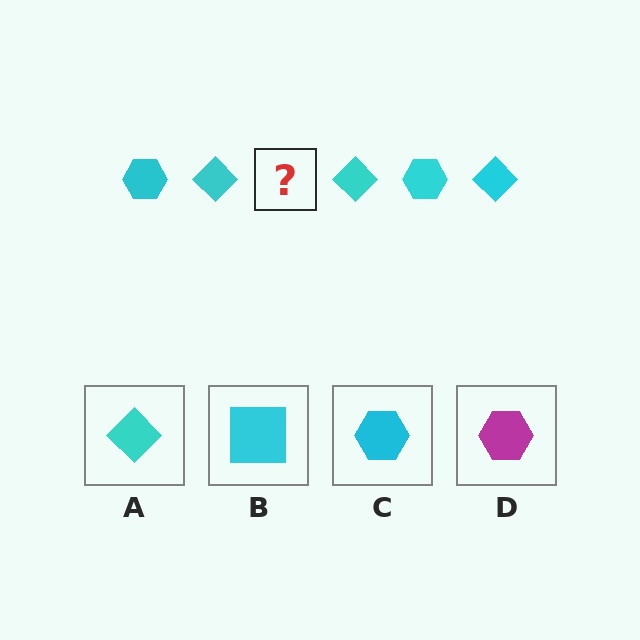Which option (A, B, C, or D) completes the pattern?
C.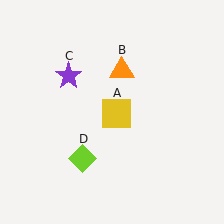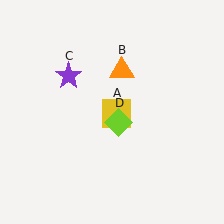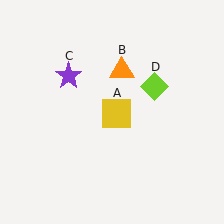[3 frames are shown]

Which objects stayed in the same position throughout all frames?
Yellow square (object A) and orange triangle (object B) and purple star (object C) remained stationary.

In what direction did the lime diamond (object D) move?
The lime diamond (object D) moved up and to the right.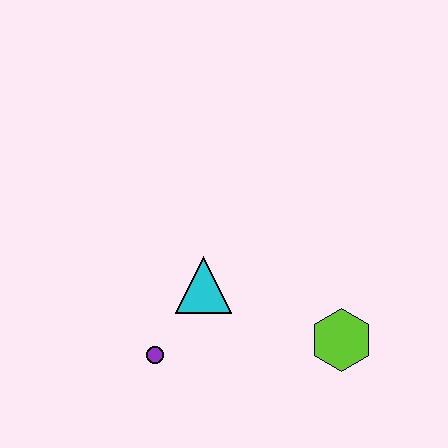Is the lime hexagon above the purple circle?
Yes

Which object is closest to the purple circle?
The cyan triangle is closest to the purple circle.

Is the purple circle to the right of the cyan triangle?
No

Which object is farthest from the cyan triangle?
The lime hexagon is farthest from the cyan triangle.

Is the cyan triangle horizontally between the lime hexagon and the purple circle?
Yes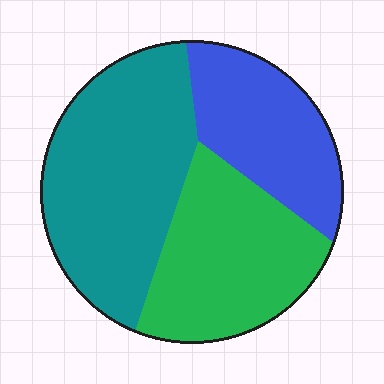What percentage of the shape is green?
Green covers roughly 30% of the shape.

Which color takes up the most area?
Teal, at roughly 45%.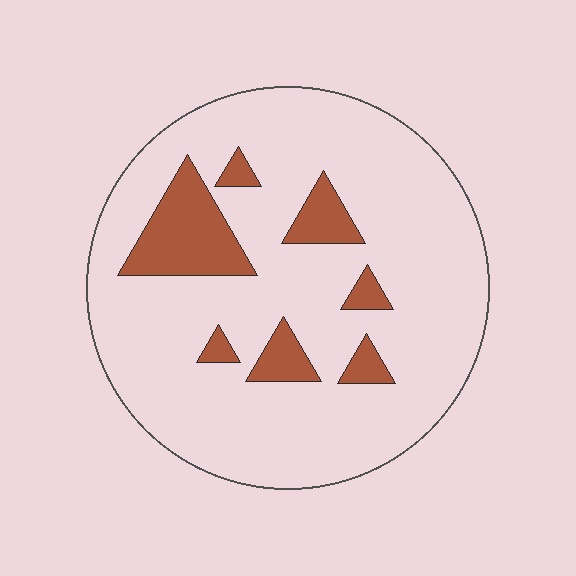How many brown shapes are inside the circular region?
7.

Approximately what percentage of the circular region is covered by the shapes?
Approximately 15%.